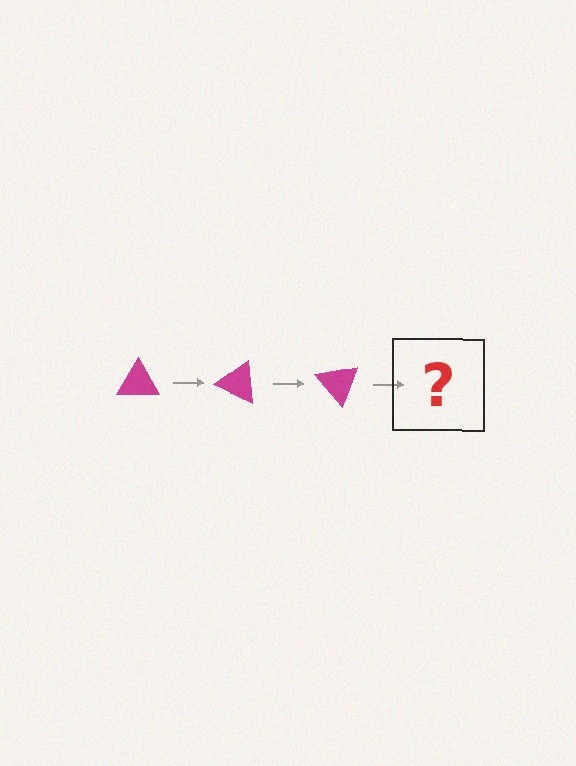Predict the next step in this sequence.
The next step is a magenta triangle rotated 75 degrees.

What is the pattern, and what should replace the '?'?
The pattern is that the triangle rotates 25 degrees each step. The '?' should be a magenta triangle rotated 75 degrees.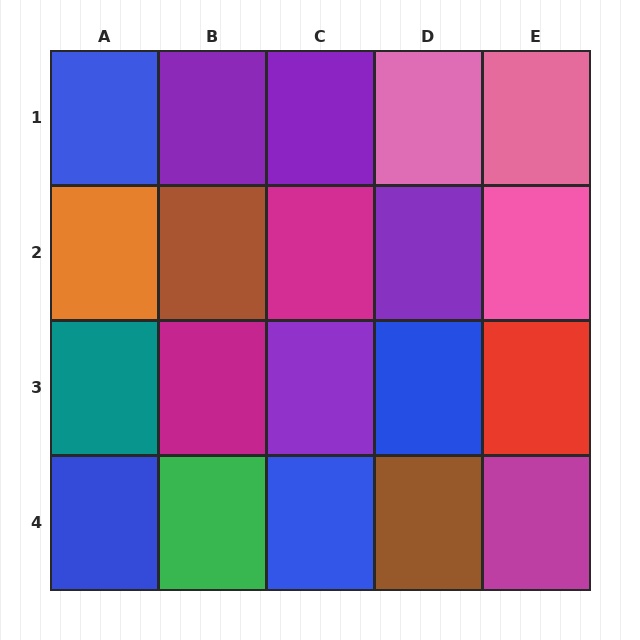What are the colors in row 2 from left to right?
Orange, brown, magenta, purple, pink.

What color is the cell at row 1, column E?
Pink.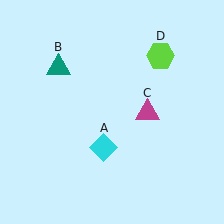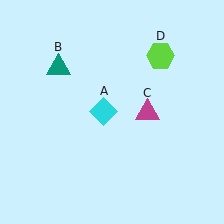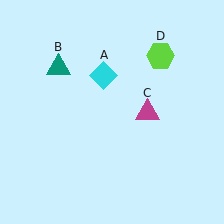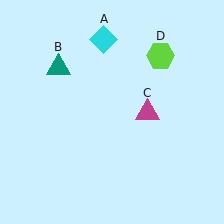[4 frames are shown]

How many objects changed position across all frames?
1 object changed position: cyan diamond (object A).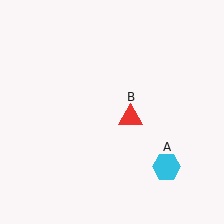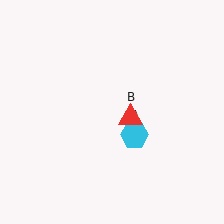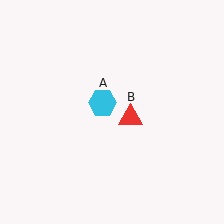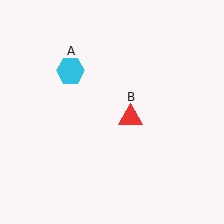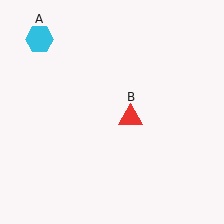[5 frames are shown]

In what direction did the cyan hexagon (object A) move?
The cyan hexagon (object A) moved up and to the left.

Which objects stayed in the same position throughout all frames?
Red triangle (object B) remained stationary.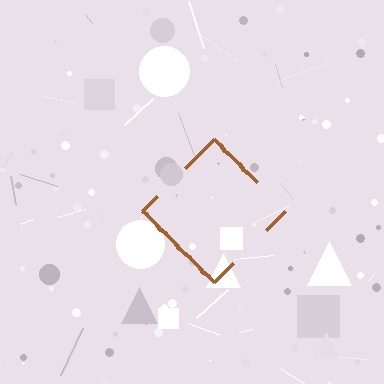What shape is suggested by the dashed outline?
The dashed outline suggests a diamond.